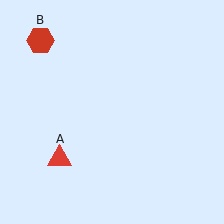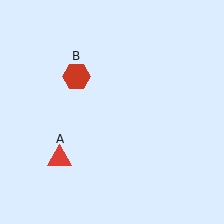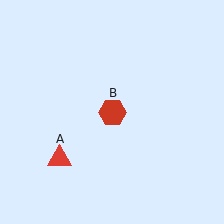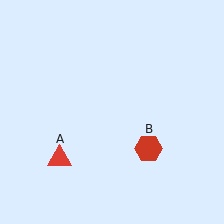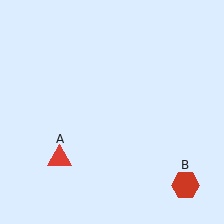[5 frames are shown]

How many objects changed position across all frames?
1 object changed position: red hexagon (object B).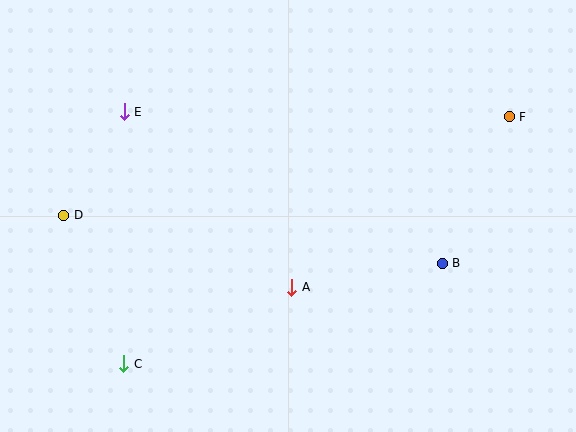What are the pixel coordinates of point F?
Point F is at (509, 117).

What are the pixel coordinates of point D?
Point D is at (64, 215).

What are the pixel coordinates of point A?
Point A is at (292, 287).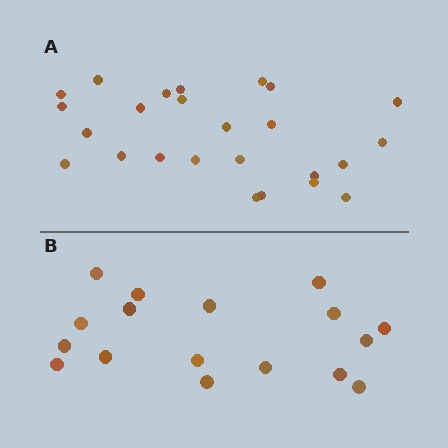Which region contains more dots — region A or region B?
Region A (the top region) has more dots.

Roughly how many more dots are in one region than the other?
Region A has roughly 8 or so more dots than region B.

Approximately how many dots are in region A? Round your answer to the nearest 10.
About 20 dots. (The exact count is 25, which rounds to 20.)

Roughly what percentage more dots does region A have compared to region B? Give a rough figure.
About 45% more.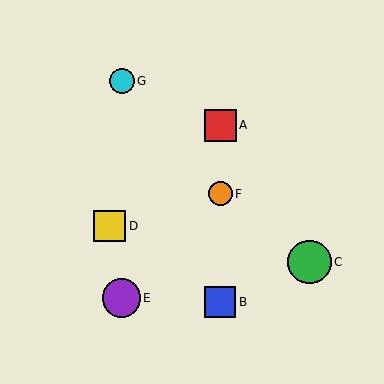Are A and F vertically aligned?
Yes, both are at x≈220.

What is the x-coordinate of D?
Object D is at x≈110.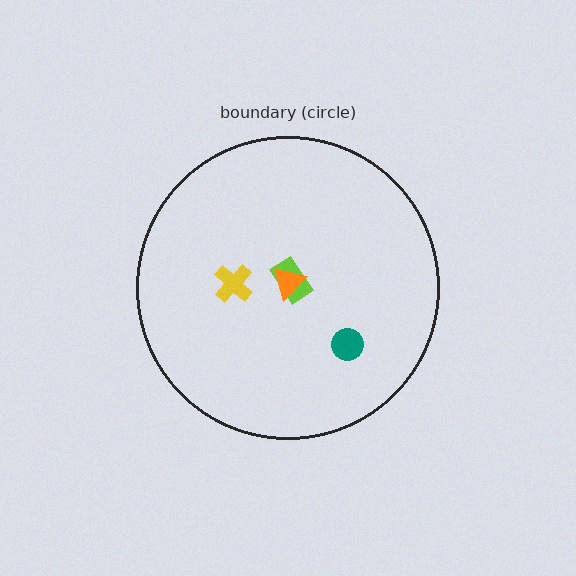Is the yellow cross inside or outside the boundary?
Inside.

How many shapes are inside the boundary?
4 inside, 0 outside.